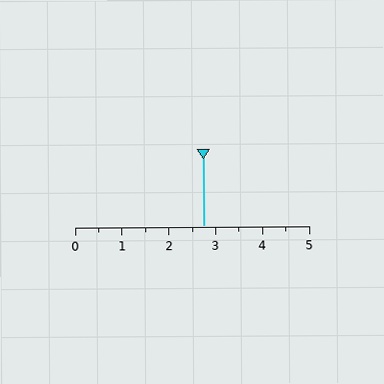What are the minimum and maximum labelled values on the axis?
The axis runs from 0 to 5.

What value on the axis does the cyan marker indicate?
The marker indicates approximately 2.8.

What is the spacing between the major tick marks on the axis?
The major ticks are spaced 1 apart.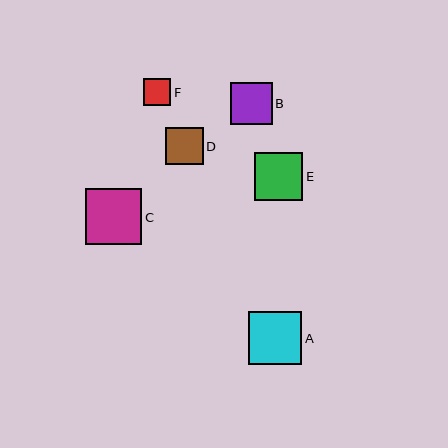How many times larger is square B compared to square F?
Square B is approximately 1.5 times the size of square F.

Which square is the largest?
Square C is the largest with a size of approximately 56 pixels.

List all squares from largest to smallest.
From largest to smallest: C, A, E, B, D, F.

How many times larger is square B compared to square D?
Square B is approximately 1.1 times the size of square D.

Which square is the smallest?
Square F is the smallest with a size of approximately 27 pixels.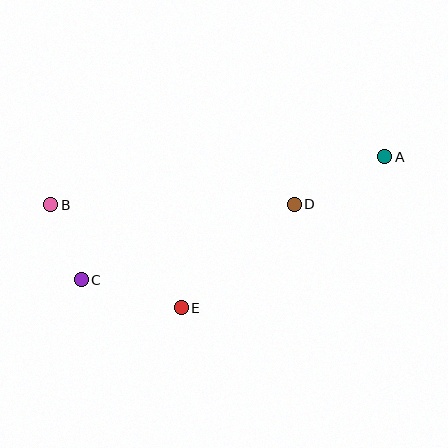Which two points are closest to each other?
Points B and C are closest to each other.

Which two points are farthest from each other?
Points A and B are farthest from each other.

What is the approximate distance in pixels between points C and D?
The distance between C and D is approximately 226 pixels.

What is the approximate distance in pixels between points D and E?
The distance between D and E is approximately 153 pixels.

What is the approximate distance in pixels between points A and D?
The distance between A and D is approximately 102 pixels.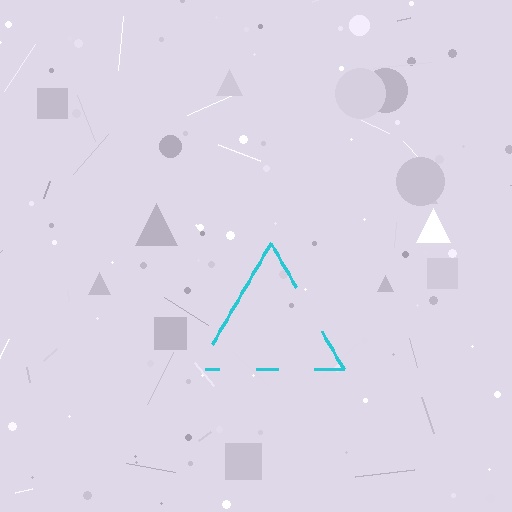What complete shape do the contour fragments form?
The contour fragments form a triangle.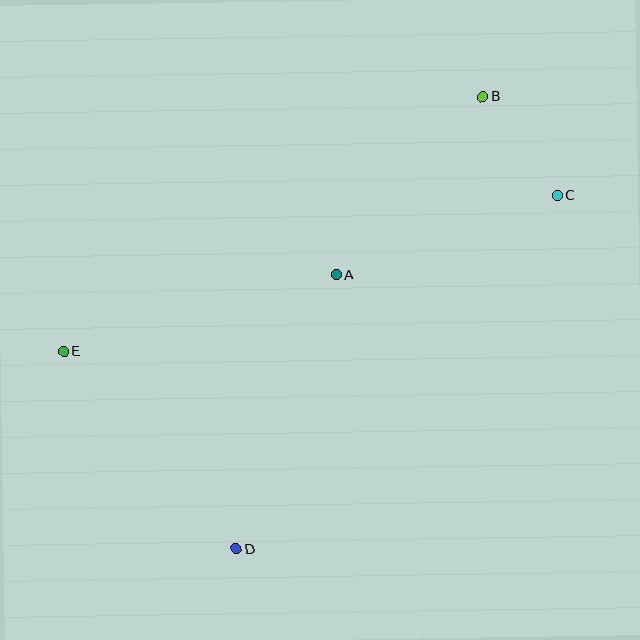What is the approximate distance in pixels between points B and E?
The distance between B and E is approximately 490 pixels.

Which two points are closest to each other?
Points B and C are closest to each other.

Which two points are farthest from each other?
Points C and E are farthest from each other.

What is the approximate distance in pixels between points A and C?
The distance between A and C is approximately 234 pixels.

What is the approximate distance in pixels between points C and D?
The distance between C and D is approximately 478 pixels.